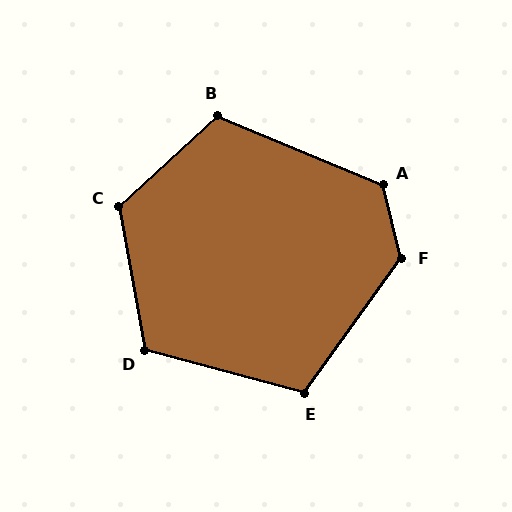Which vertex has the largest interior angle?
F, at approximately 130 degrees.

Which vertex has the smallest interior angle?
E, at approximately 111 degrees.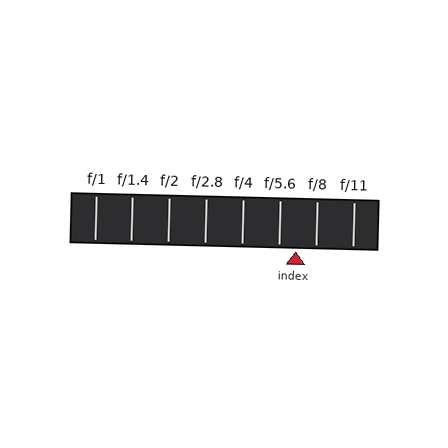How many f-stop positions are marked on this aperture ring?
There are 8 f-stop positions marked.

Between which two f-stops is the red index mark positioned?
The index mark is between f/5.6 and f/8.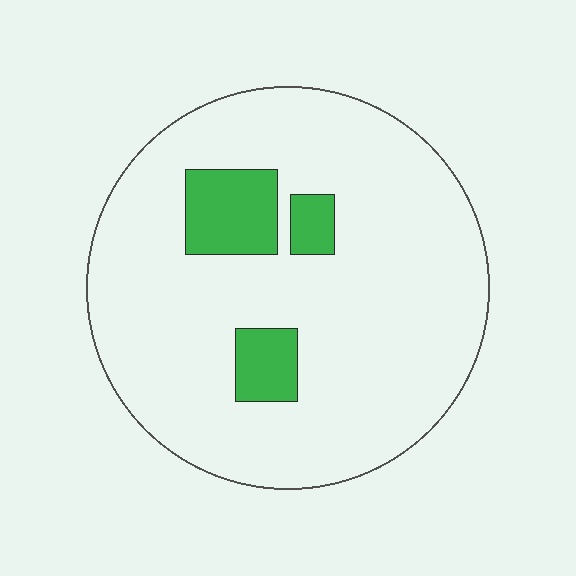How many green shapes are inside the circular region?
3.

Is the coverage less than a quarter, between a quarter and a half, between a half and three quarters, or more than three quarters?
Less than a quarter.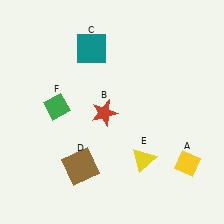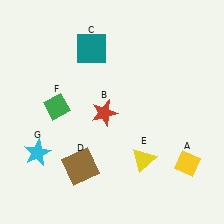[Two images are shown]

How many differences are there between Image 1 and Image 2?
There is 1 difference between the two images.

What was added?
A cyan star (G) was added in Image 2.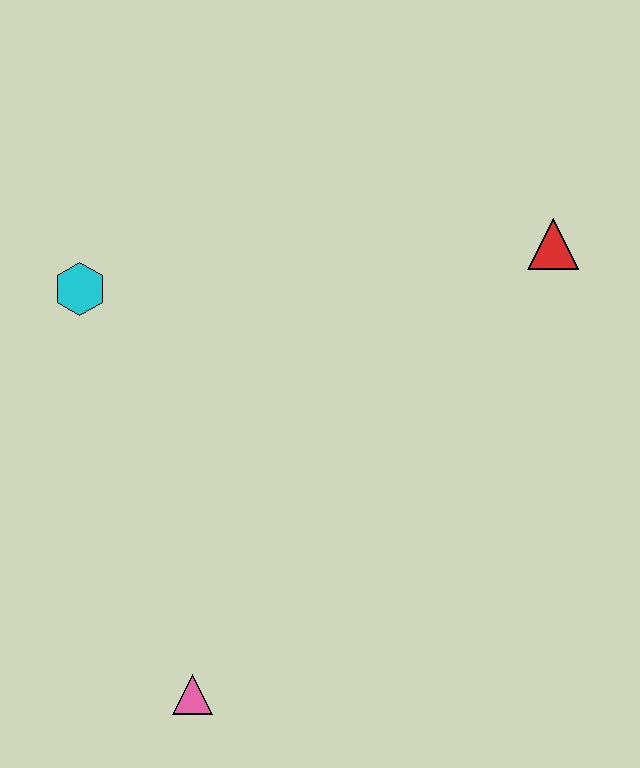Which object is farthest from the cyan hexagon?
The red triangle is farthest from the cyan hexagon.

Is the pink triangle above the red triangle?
No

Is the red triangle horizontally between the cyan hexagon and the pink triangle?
No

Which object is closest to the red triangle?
The cyan hexagon is closest to the red triangle.